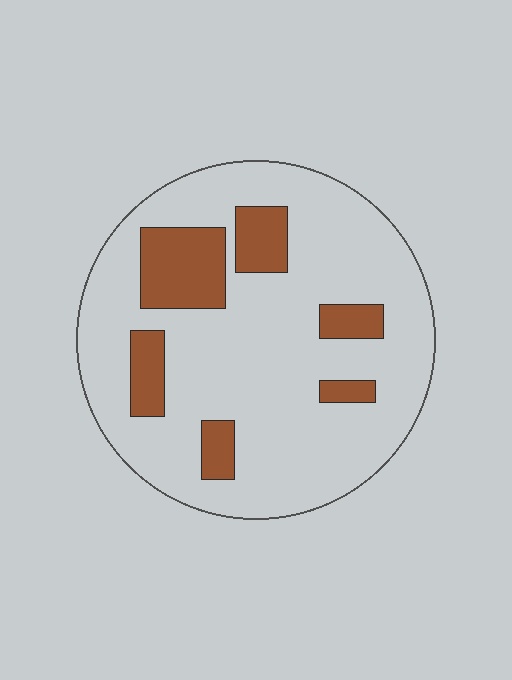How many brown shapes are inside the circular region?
6.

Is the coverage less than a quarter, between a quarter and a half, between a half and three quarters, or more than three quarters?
Less than a quarter.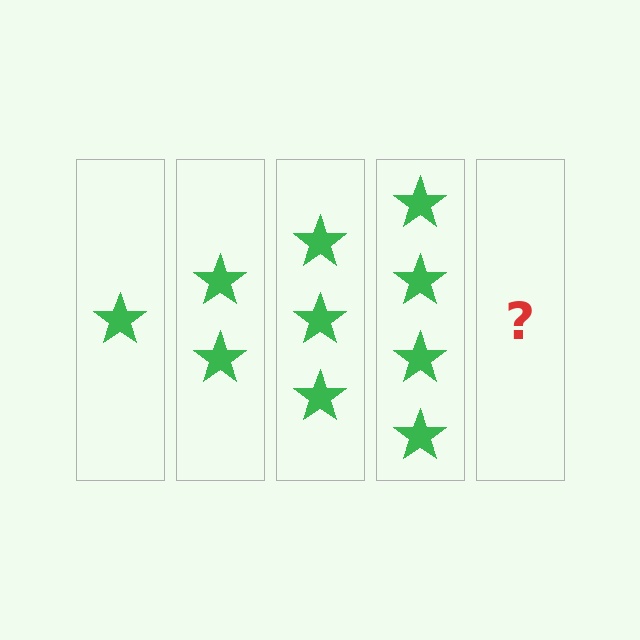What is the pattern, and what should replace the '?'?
The pattern is that each step adds one more star. The '?' should be 5 stars.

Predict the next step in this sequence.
The next step is 5 stars.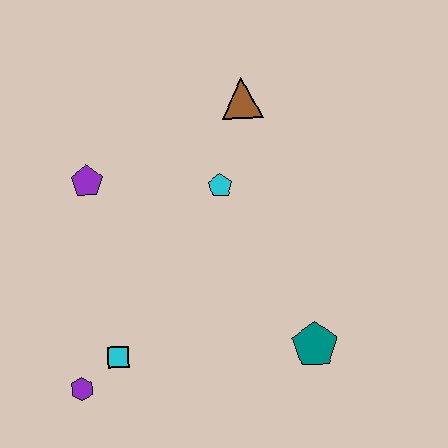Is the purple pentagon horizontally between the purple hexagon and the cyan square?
Yes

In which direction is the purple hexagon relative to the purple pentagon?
The purple hexagon is below the purple pentagon.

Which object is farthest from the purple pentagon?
The teal pentagon is farthest from the purple pentagon.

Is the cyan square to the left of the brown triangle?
Yes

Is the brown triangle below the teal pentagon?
No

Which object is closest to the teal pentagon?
The cyan pentagon is closest to the teal pentagon.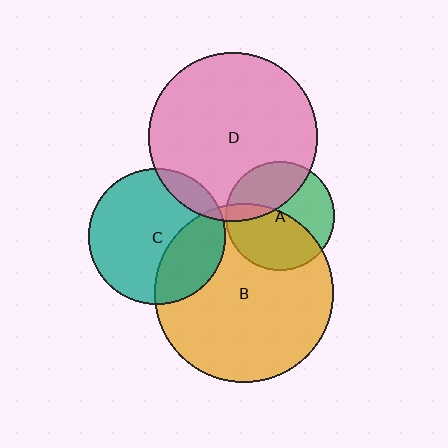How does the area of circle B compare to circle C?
Approximately 1.7 times.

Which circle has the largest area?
Circle B (orange).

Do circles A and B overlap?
Yes.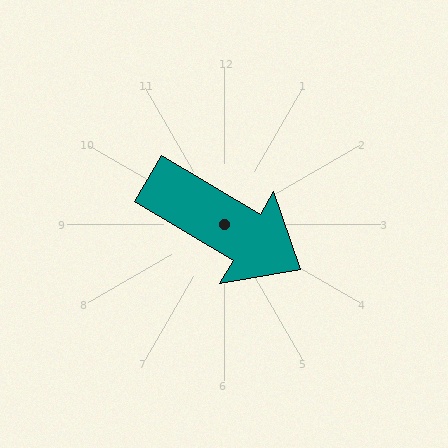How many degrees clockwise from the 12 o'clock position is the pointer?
Approximately 121 degrees.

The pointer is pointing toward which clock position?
Roughly 4 o'clock.